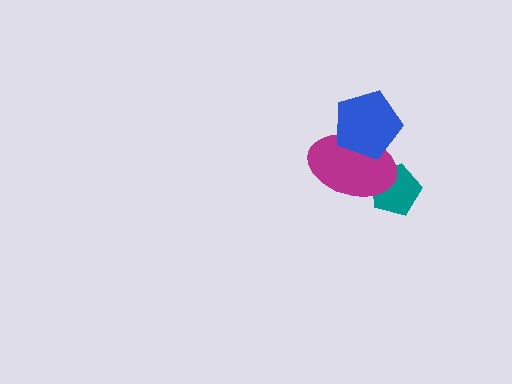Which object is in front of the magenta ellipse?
The blue pentagon is in front of the magenta ellipse.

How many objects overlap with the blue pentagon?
1 object overlaps with the blue pentagon.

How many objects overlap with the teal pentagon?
1 object overlaps with the teal pentagon.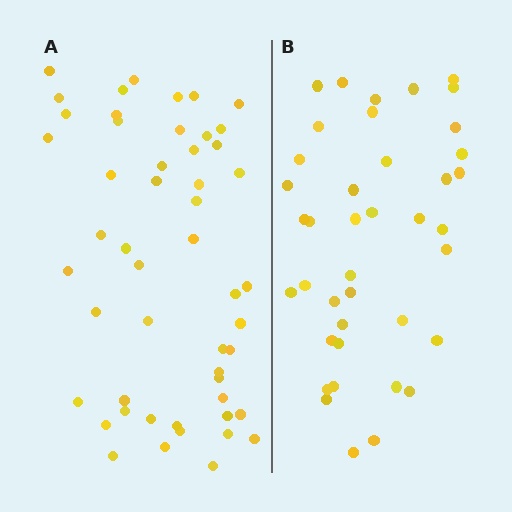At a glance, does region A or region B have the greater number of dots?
Region A (the left region) has more dots.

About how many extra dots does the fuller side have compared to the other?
Region A has roughly 12 or so more dots than region B.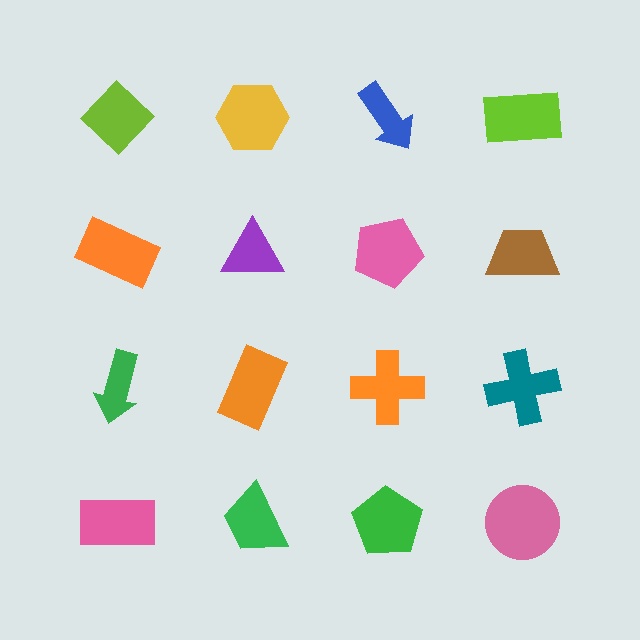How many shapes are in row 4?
4 shapes.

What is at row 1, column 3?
A blue arrow.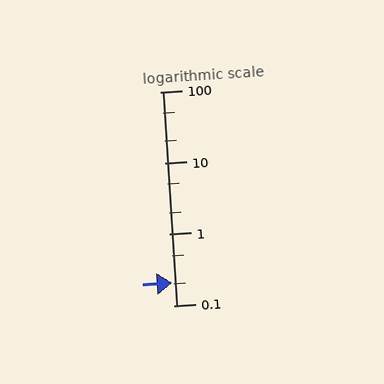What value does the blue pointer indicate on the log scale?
The pointer indicates approximately 0.21.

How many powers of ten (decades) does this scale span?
The scale spans 3 decades, from 0.1 to 100.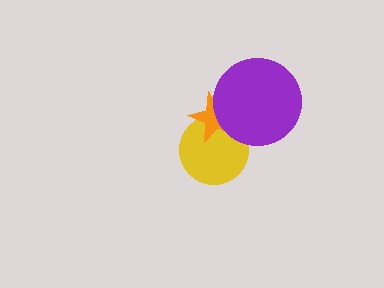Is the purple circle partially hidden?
No, no other shape covers it.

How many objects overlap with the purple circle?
2 objects overlap with the purple circle.